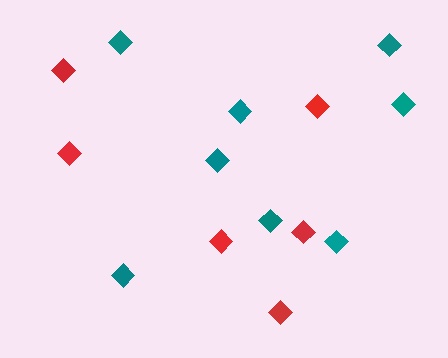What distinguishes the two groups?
There are 2 groups: one group of teal diamonds (8) and one group of red diamonds (6).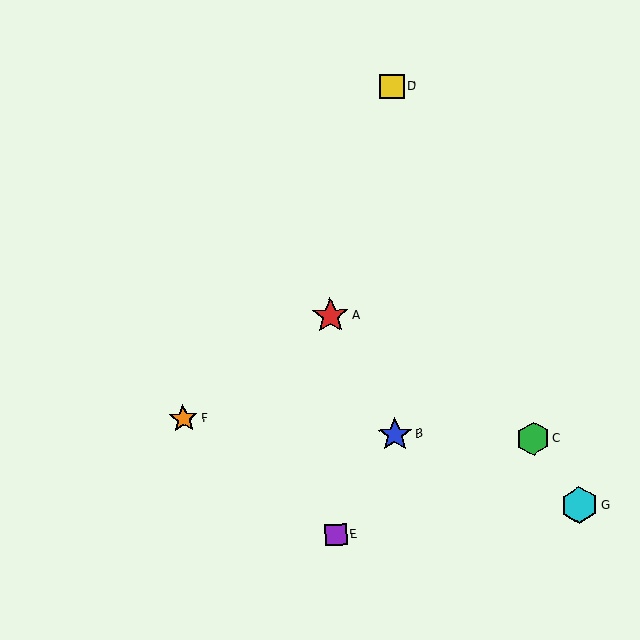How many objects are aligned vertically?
2 objects (A, E) are aligned vertically.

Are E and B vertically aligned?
No, E is at x≈336 and B is at x≈395.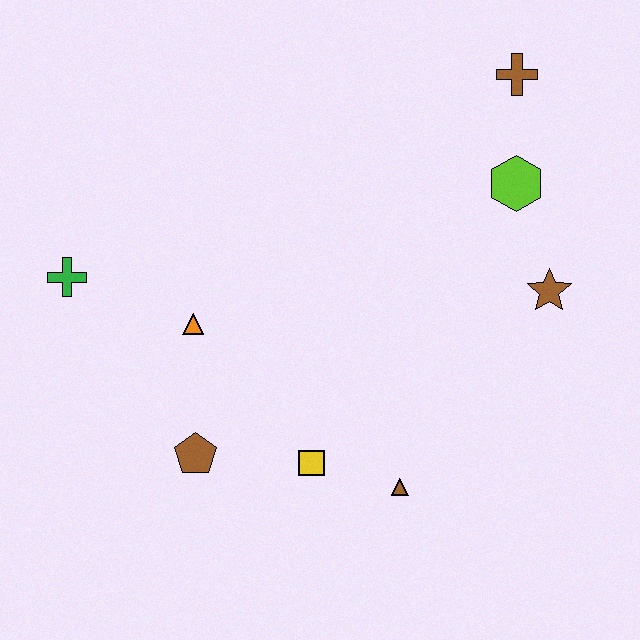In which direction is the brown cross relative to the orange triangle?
The brown cross is to the right of the orange triangle.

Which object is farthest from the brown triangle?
The brown cross is farthest from the brown triangle.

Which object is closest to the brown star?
The lime hexagon is closest to the brown star.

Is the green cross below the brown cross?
Yes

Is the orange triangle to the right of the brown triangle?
No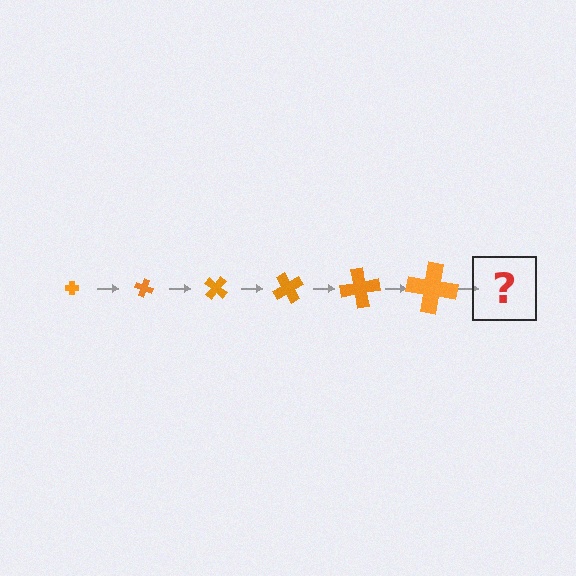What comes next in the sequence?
The next element should be a cross, larger than the previous one and rotated 120 degrees from the start.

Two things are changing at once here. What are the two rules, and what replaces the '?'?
The two rules are that the cross grows larger each step and it rotates 20 degrees each step. The '?' should be a cross, larger than the previous one and rotated 120 degrees from the start.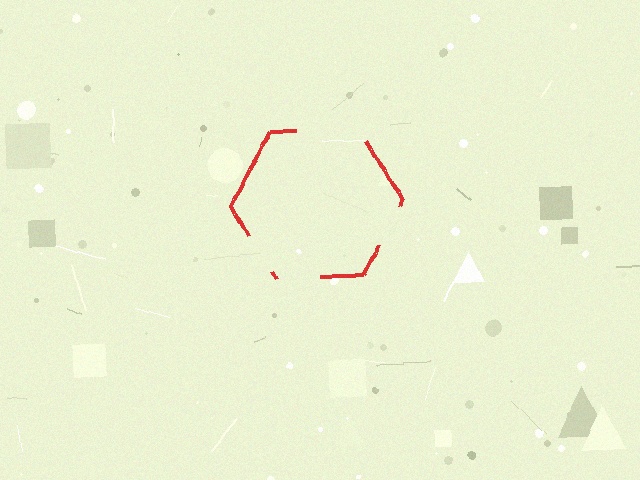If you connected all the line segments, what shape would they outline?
They would outline a hexagon.